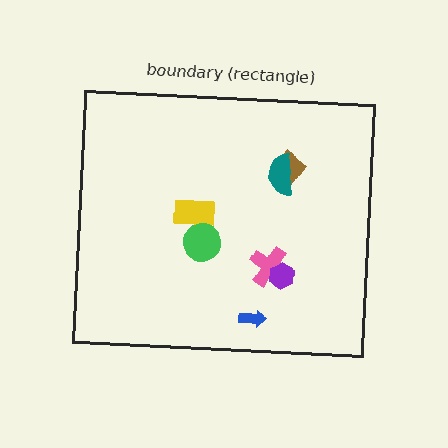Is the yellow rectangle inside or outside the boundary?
Inside.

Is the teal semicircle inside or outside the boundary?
Inside.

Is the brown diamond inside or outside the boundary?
Inside.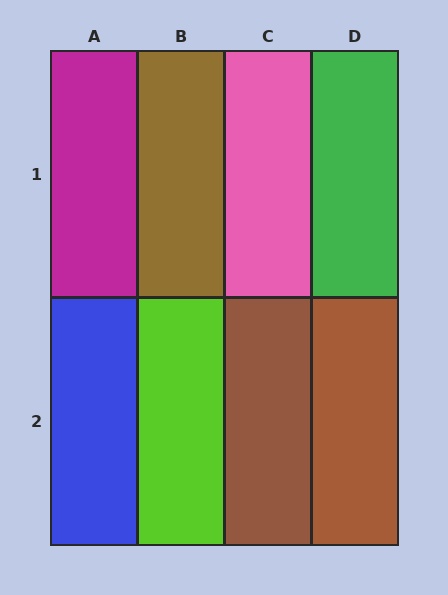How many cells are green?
1 cell is green.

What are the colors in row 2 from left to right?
Blue, lime, brown, brown.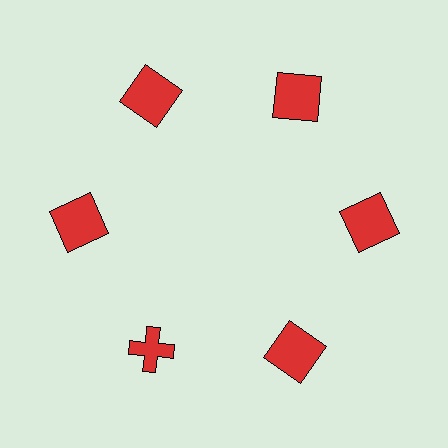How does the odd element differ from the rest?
It has a different shape: cross instead of square.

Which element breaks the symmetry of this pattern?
The red cross at roughly the 7 o'clock position breaks the symmetry. All other shapes are red squares.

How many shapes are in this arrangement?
There are 6 shapes arranged in a ring pattern.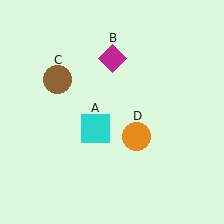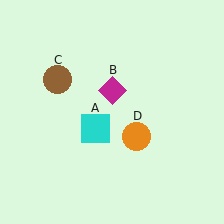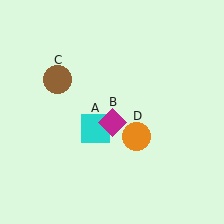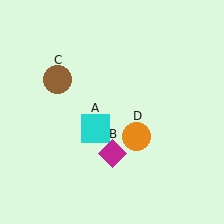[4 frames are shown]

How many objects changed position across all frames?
1 object changed position: magenta diamond (object B).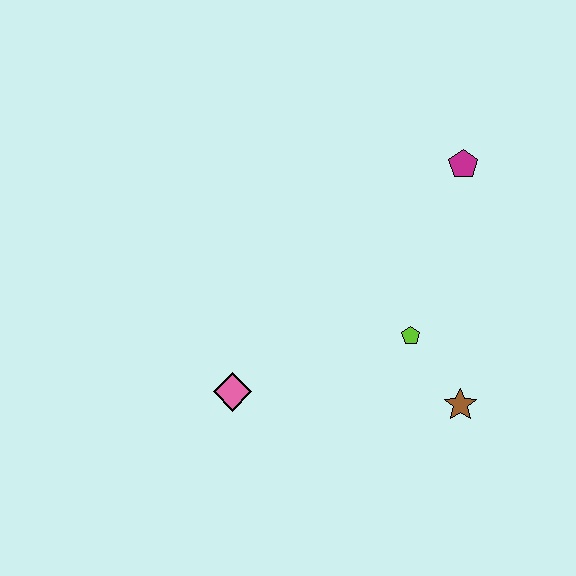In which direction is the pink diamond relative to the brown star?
The pink diamond is to the left of the brown star.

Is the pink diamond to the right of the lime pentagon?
No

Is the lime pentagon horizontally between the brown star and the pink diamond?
Yes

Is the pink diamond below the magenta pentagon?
Yes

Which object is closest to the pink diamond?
The lime pentagon is closest to the pink diamond.